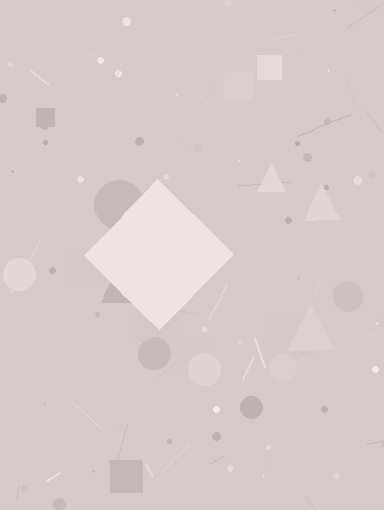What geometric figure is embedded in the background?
A diamond is embedded in the background.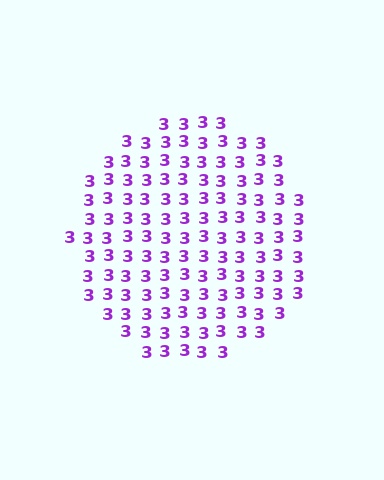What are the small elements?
The small elements are digit 3's.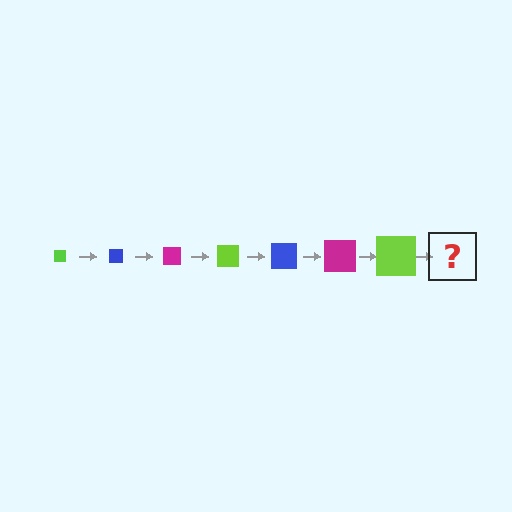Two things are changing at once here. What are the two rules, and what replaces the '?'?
The two rules are that the square grows larger each step and the color cycles through lime, blue, and magenta. The '?' should be a blue square, larger than the previous one.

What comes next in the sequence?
The next element should be a blue square, larger than the previous one.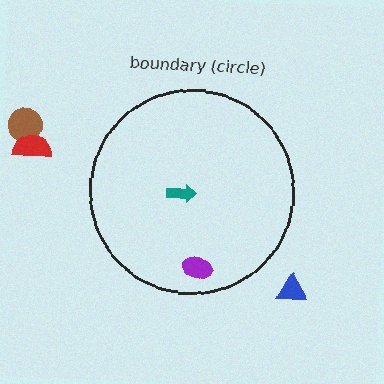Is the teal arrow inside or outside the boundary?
Inside.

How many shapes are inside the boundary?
2 inside, 3 outside.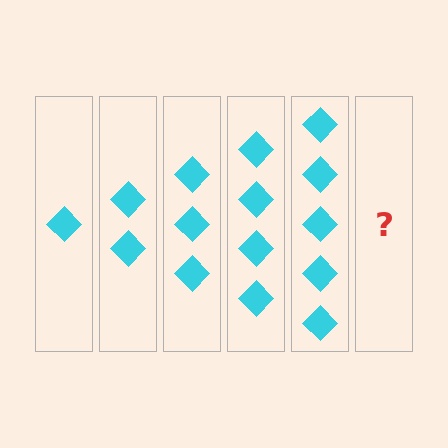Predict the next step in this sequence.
The next step is 6 diamonds.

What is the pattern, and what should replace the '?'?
The pattern is that each step adds one more diamond. The '?' should be 6 diamonds.